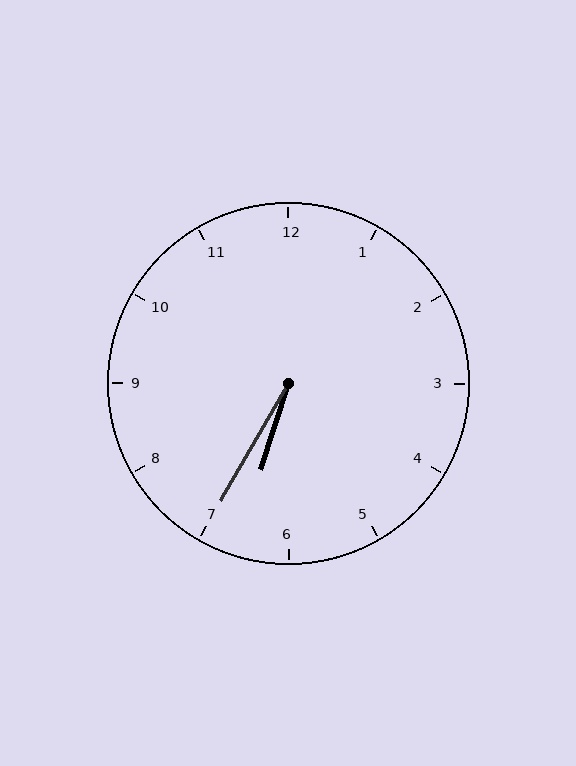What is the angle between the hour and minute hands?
Approximately 12 degrees.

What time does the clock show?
6:35.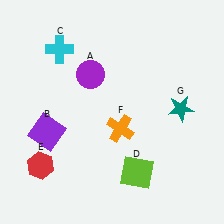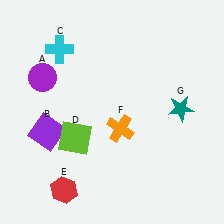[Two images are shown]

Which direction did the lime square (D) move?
The lime square (D) moved left.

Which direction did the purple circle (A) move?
The purple circle (A) moved left.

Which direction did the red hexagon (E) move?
The red hexagon (E) moved down.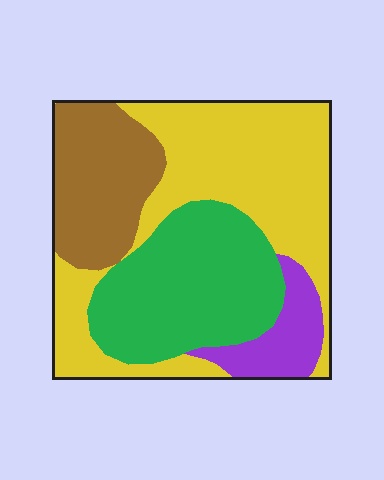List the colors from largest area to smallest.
From largest to smallest: yellow, green, brown, purple.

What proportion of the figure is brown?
Brown covers 19% of the figure.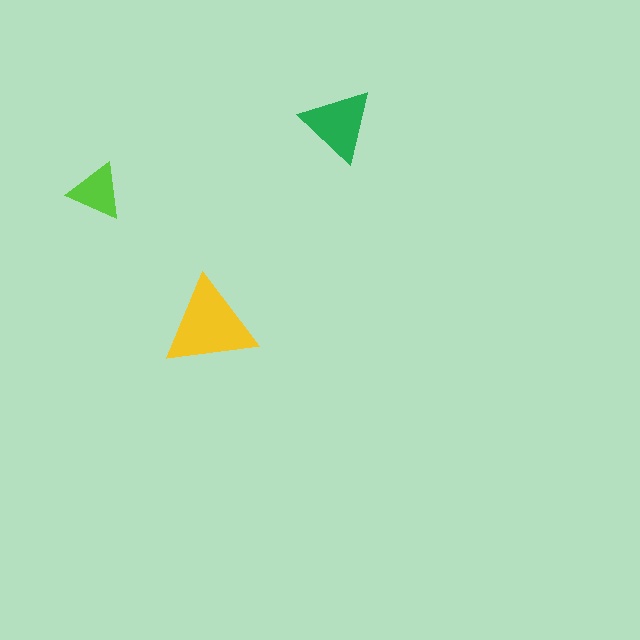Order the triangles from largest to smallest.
the yellow one, the green one, the lime one.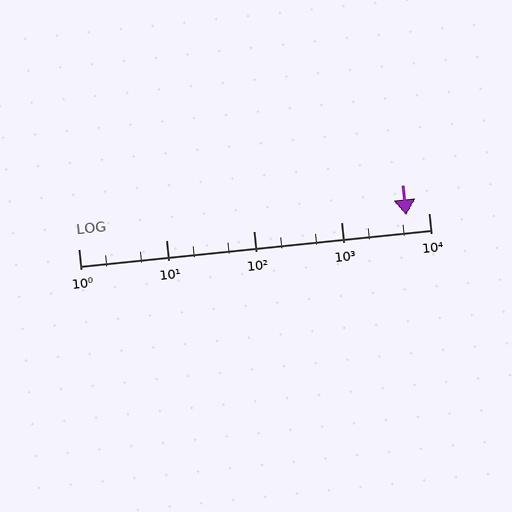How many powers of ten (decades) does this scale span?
The scale spans 4 decades, from 1 to 10000.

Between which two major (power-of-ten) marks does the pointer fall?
The pointer is between 1000 and 10000.